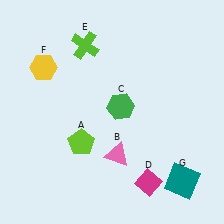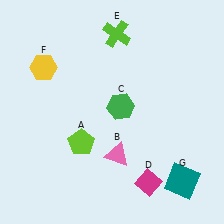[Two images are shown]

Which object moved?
The lime cross (E) moved right.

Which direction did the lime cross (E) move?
The lime cross (E) moved right.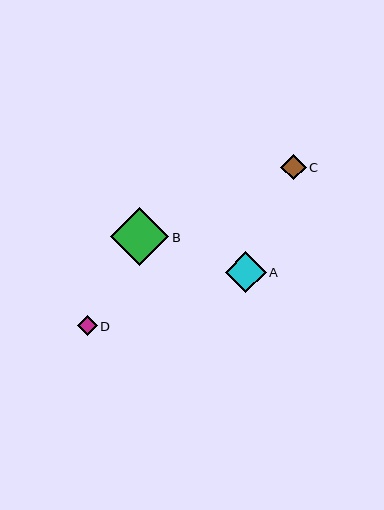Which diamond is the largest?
Diamond B is the largest with a size of approximately 58 pixels.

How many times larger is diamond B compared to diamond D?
Diamond B is approximately 2.9 times the size of diamond D.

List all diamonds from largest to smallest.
From largest to smallest: B, A, C, D.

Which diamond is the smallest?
Diamond D is the smallest with a size of approximately 20 pixels.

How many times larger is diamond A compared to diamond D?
Diamond A is approximately 2.0 times the size of diamond D.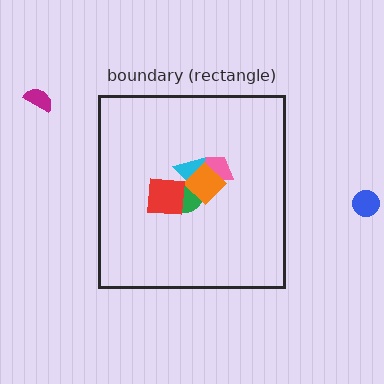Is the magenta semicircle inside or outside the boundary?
Outside.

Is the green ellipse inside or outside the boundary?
Inside.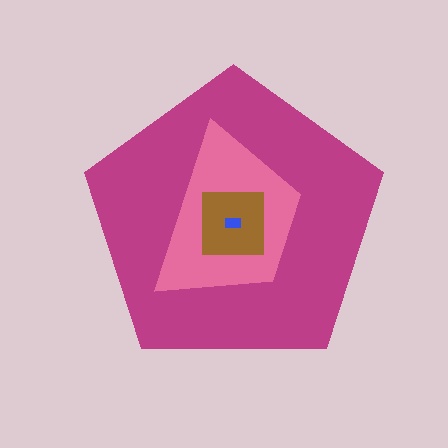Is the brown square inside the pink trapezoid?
Yes.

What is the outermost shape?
The magenta pentagon.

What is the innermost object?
The blue rectangle.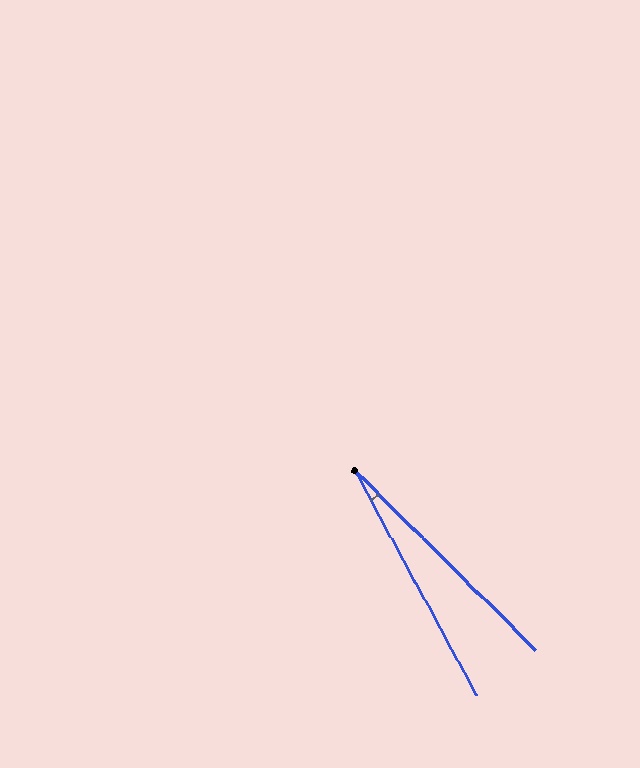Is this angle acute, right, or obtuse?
It is acute.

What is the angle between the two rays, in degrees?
Approximately 17 degrees.